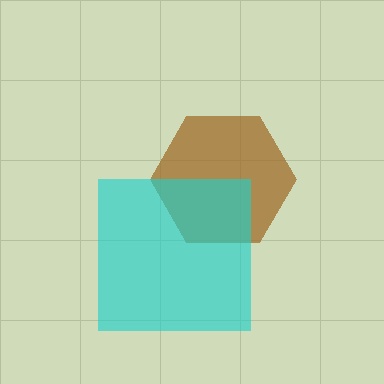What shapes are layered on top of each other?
The layered shapes are: a brown hexagon, a cyan square.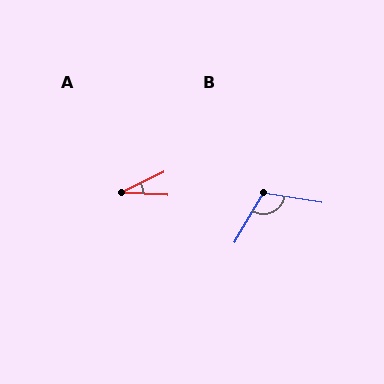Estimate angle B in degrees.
Approximately 111 degrees.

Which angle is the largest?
B, at approximately 111 degrees.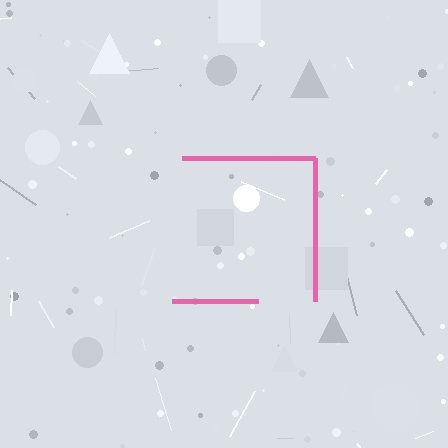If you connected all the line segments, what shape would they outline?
They would outline a square.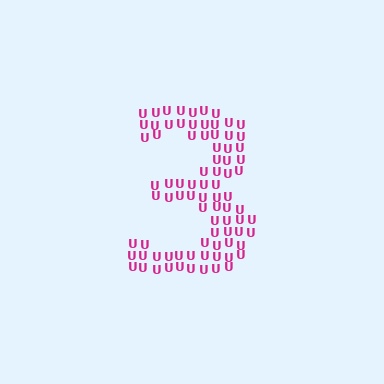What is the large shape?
The large shape is the digit 3.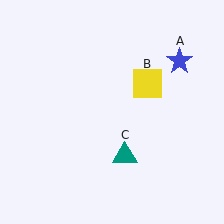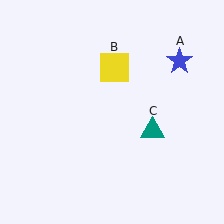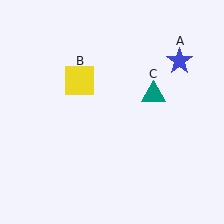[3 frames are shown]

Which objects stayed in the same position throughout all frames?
Blue star (object A) remained stationary.